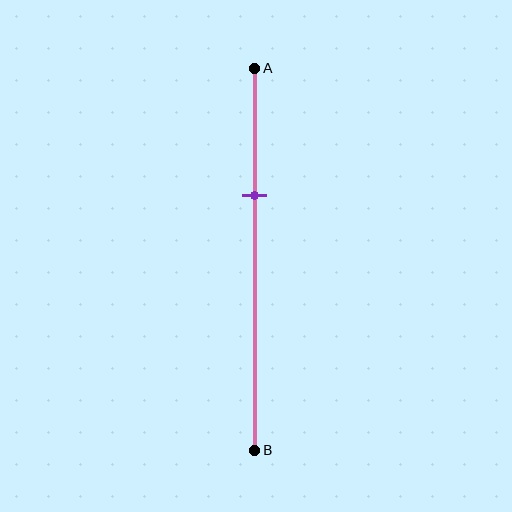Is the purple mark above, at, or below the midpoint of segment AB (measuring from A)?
The purple mark is above the midpoint of segment AB.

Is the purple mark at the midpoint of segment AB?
No, the mark is at about 35% from A, not at the 50% midpoint.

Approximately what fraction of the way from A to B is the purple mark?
The purple mark is approximately 35% of the way from A to B.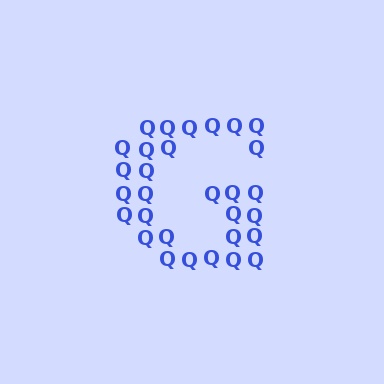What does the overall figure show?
The overall figure shows the letter G.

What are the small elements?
The small elements are letter Q's.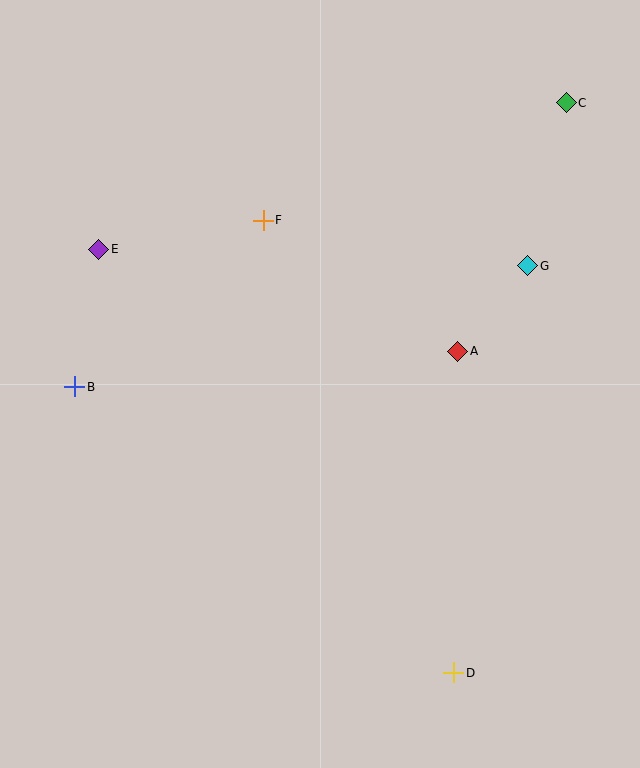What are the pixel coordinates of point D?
Point D is at (454, 673).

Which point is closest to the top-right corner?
Point C is closest to the top-right corner.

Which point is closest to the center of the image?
Point A at (458, 351) is closest to the center.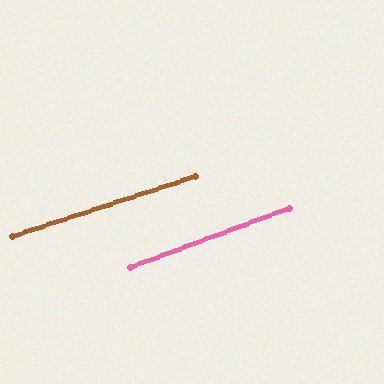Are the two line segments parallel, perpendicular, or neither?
Parallel — their directions differ by only 1.9°.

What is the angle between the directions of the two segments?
Approximately 2 degrees.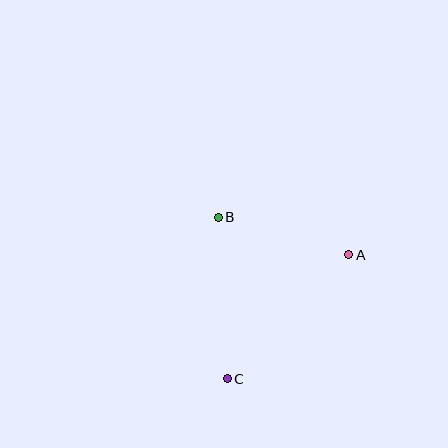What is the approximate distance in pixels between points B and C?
The distance between B and C is approximately 161 pixels.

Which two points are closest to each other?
Points A and B are closest to each other.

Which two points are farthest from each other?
Points A and C are farthest from each other.